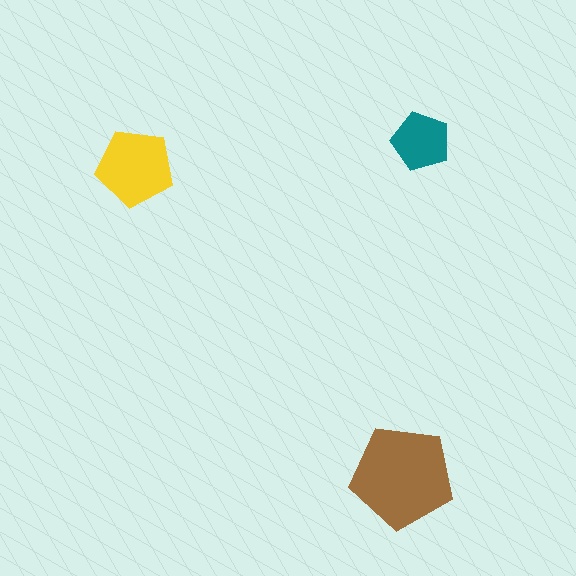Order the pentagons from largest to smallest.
the brown one, the yellow one, the teal one.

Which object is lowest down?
The brown pentagon is bottommost.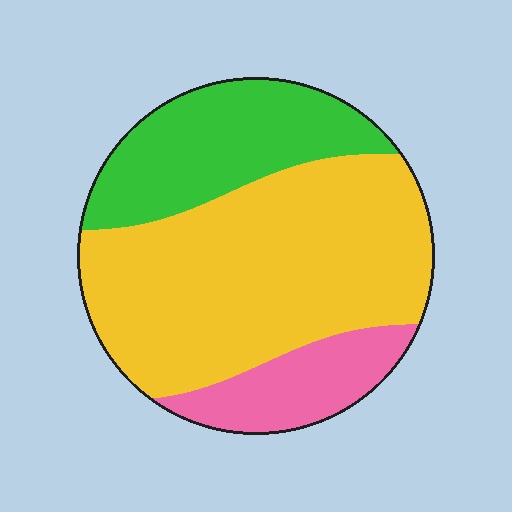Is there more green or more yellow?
Yellow.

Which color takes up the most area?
Yellow, at roughly 60%.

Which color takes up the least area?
Pink, at roughly 15%.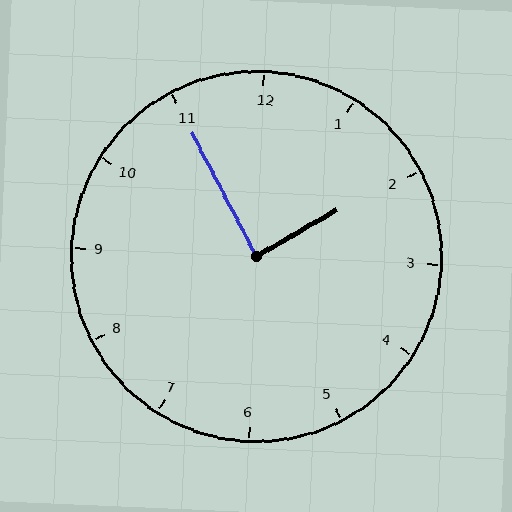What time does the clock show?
1:55.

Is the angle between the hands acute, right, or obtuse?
It is right.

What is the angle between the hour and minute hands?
Approximately 88 degrees.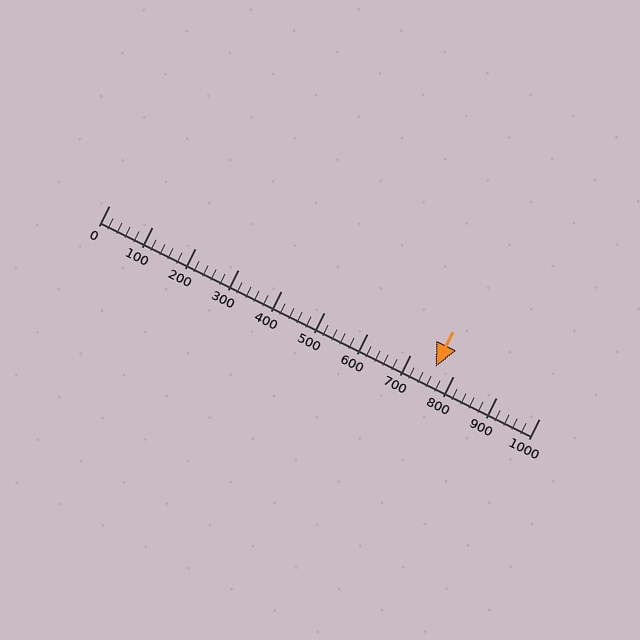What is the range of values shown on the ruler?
The ruler shows values from 0 to 1000.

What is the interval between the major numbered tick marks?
The major tick marks are spaced 100 units apart.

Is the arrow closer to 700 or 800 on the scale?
The arrow is closer to 800.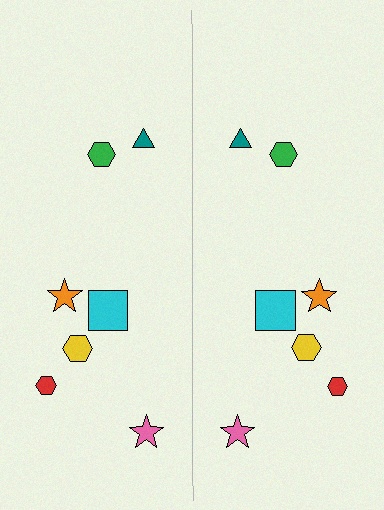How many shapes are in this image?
There are 14 shapes in this image.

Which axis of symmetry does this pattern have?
The pattern has a vertical axis of symmetry running through the center of the image.